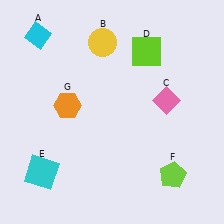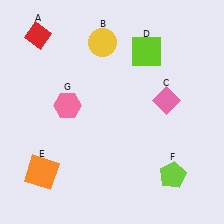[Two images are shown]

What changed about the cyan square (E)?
In Image 1, E is cyan. In Image 2, it changed to orange.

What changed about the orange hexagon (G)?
In Image 1, G is orange. In Image 2, it changed to pink.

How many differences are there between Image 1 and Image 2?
There are 3 differences between the two images.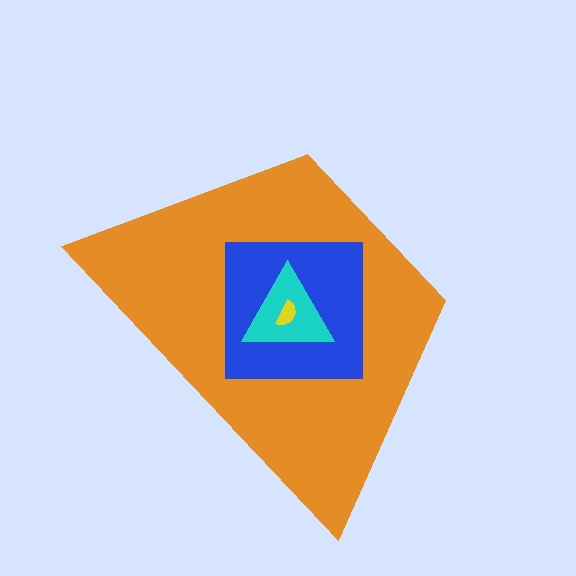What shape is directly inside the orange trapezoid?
The blue square.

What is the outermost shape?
The orange trapezoid.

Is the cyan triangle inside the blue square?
Yes.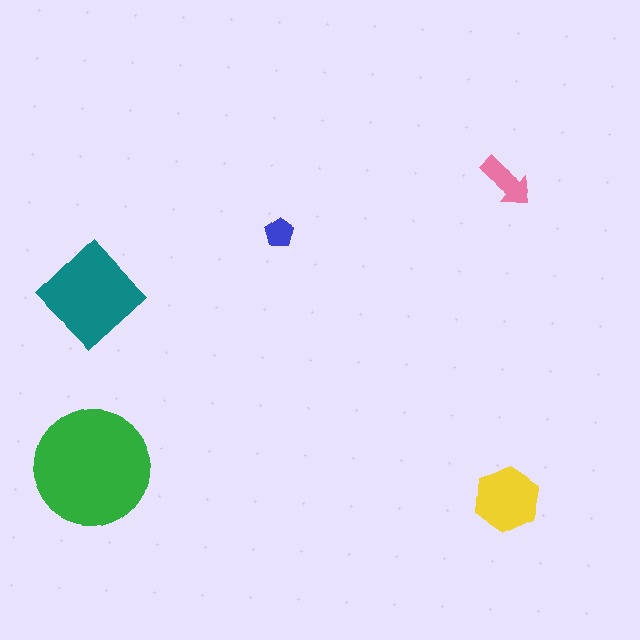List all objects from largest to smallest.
The green circle, the teal diamond, the yellow hexagon, the pink arrow, the blue pentagon.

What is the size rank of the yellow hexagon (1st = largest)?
3rd.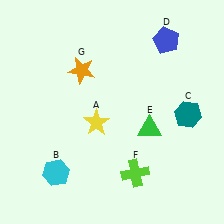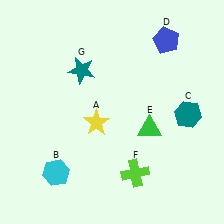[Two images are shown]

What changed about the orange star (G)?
In Image 1, G is orange. In Image 2, it changed to teal.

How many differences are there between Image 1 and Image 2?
There is 1 difference between the two images.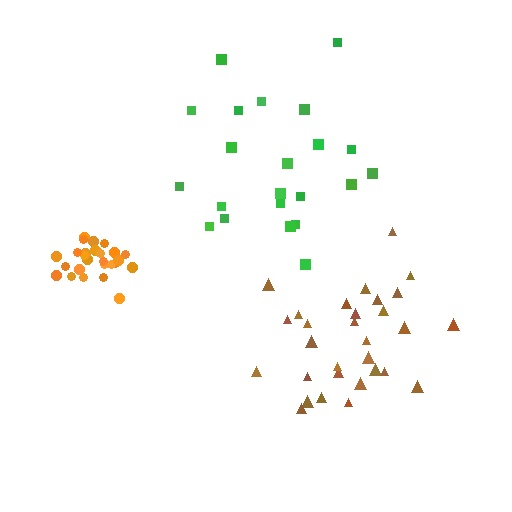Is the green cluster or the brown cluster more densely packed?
Brown.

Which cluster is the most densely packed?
Orange.